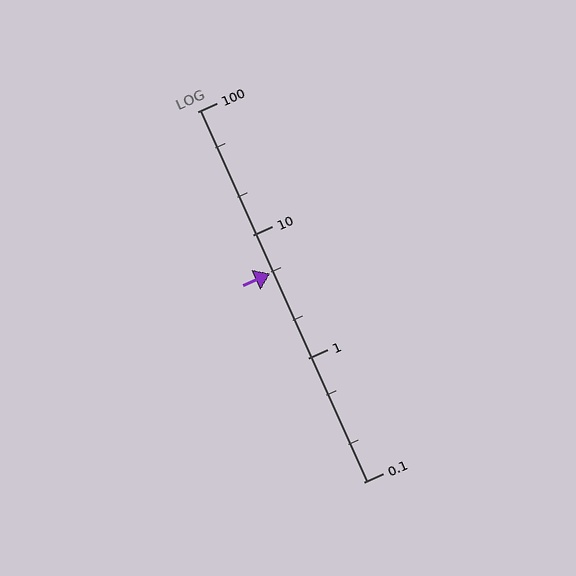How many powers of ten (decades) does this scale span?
The scale spans 3 decades, from 0.1 to 100.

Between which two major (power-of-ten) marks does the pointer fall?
The pointer is between 1 and 10.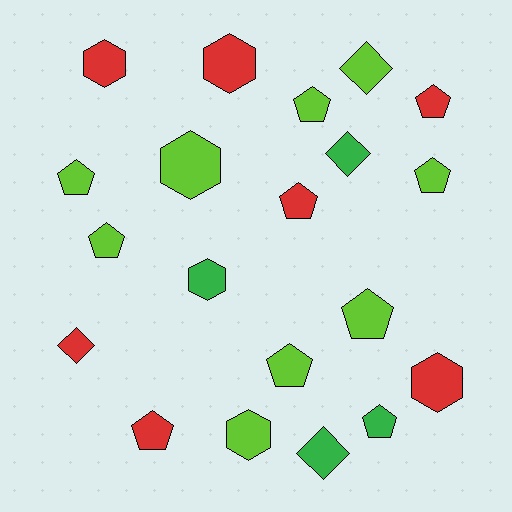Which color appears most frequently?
Lime, with 9 objects.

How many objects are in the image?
There are 20 objects.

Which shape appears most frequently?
Pentagon, with 10 objects.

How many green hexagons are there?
There is 1 green hexagon.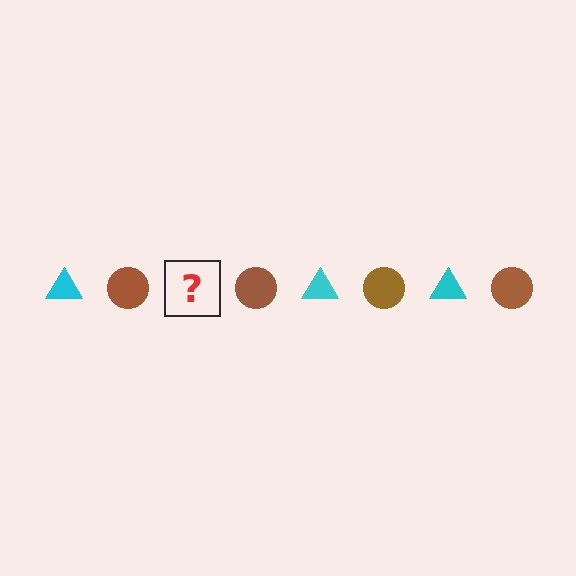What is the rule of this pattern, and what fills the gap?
The rule is that the pattern alternates between cyan triangle and brown circle. The gap should be filled with a cyan triangle.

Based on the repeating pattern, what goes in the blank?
The blank should be a cyan triangle.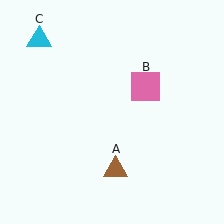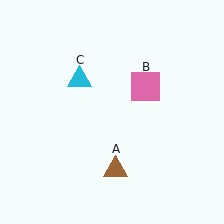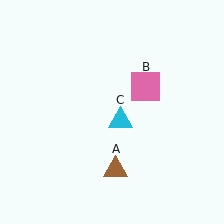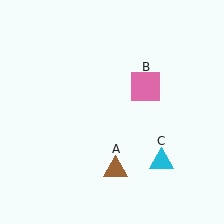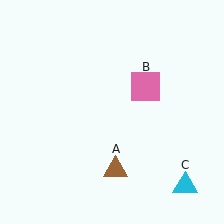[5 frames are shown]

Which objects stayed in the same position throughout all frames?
Brown triangle (object A) and pink square (object B) remained stationary.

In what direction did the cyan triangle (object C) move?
The cyan triangle (object C) moved down and to the right.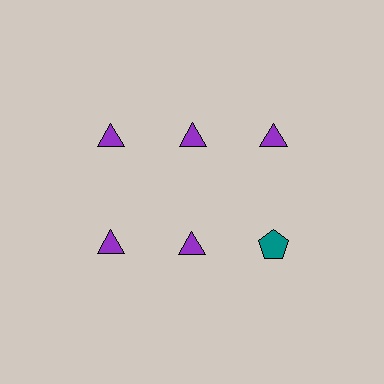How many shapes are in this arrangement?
There are 6 shapes arranged in a grid pattern.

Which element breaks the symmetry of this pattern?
The teal pentagon in the second row, center column breaks the symmetry. All other shapes are purple triangles.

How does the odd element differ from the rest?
It differs in both color (teal instead of purple) and shape (pentagon instead of triangle).